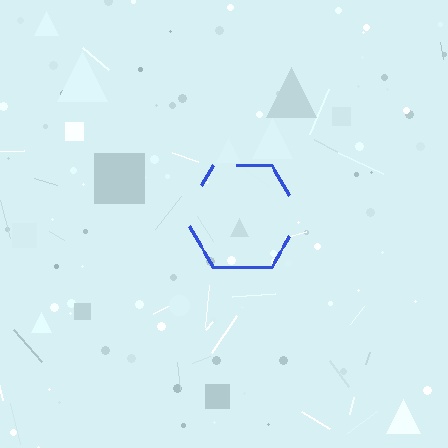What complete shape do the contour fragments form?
The contour fragments form a hexagon.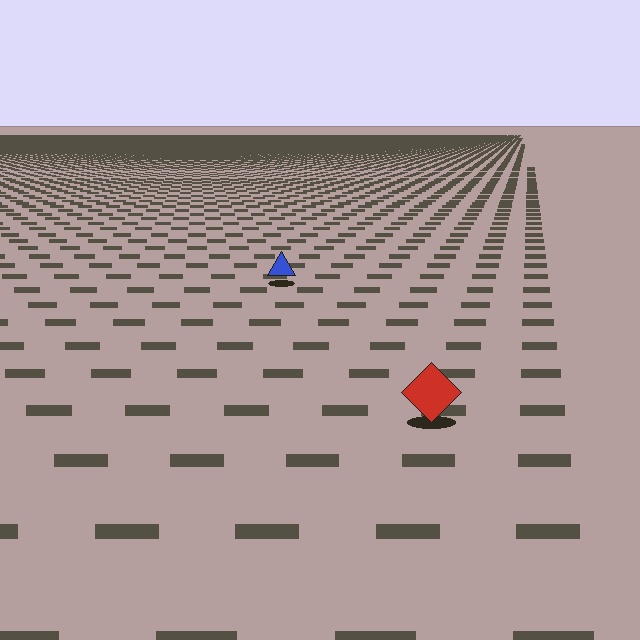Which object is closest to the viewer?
The red diamond is closest. The texture marks near it are larger and more spread out.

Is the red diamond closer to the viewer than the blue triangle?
Yes. The red diamond is closer — you can tell from the texture gradient: the ground texture is coarser near it.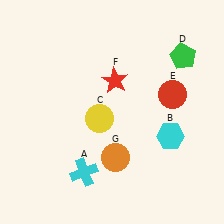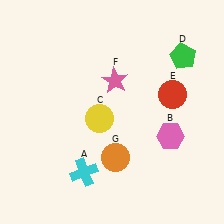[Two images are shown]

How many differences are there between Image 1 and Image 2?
There are 2 differences between the two images.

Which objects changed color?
B changed from cyan to pink. F changed from red to pink.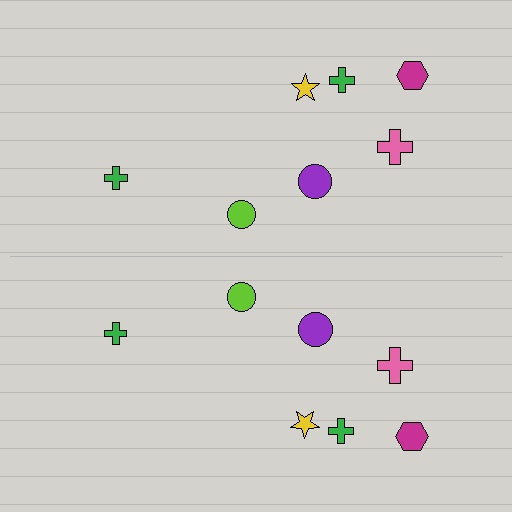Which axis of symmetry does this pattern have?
The pattern has a horizontal axis of symmetry running through the center of the image.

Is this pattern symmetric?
Yes, this pattern has bilateral (reflection) symmetry.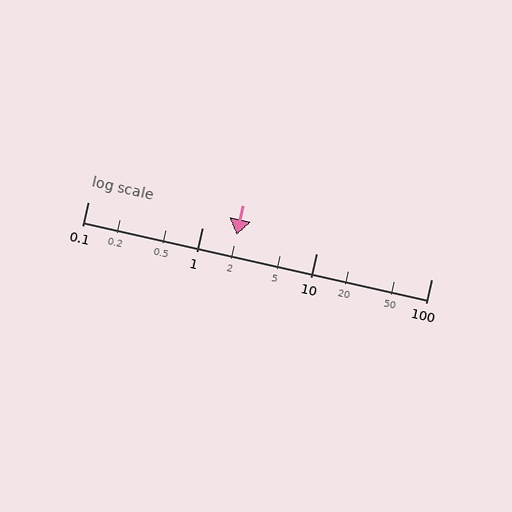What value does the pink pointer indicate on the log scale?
The pointer indicates approximately 2.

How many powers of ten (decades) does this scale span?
The scale spans 3 decades, from 0.1 to 100.